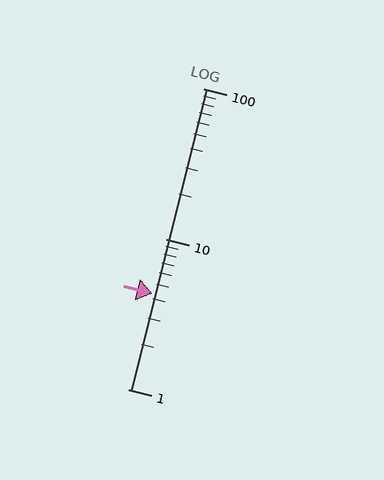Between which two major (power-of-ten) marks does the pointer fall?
The pointer is between 1 and 10.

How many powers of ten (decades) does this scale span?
The scale spans 2 decades, from 1 to 100.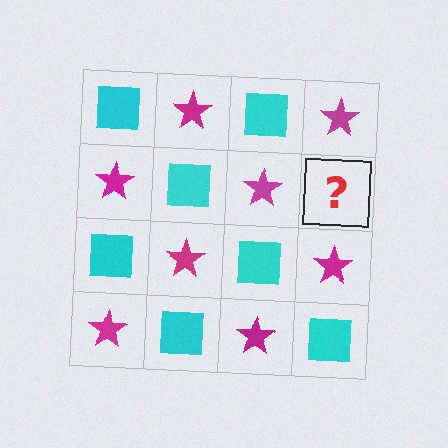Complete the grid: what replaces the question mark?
The question mark should be replaced with a cyan square.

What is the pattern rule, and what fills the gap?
The rule is that it alternates cyan square and magenta star in a checkerboard pattern. The gap should be filled with a cyan square.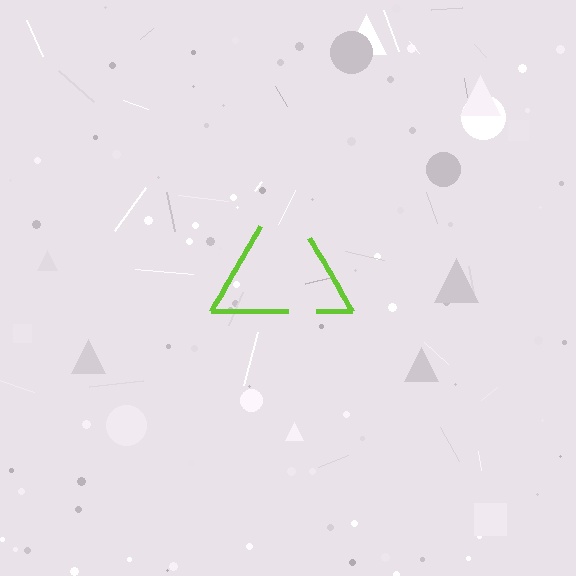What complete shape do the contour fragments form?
The contour fragments form a triangle.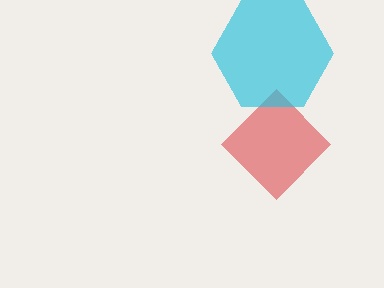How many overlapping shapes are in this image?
There are 2 overlapping shapes in the image.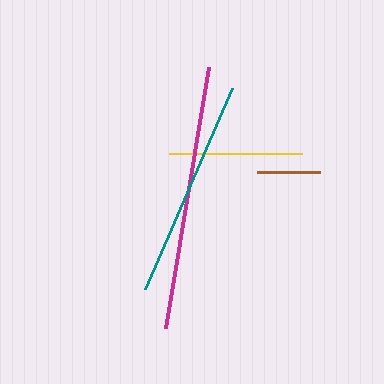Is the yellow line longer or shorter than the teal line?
The teal line is longer than the yellow line.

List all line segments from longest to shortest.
From longest to shortest: magenta, teal, yellow, brown.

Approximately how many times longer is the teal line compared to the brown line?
The teal line is approximately 3.5 times the length of the brown line.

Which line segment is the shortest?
The brown line is the shortest at approximately 63 pixels.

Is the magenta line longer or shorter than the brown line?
The magenta line is longer than the brown line.